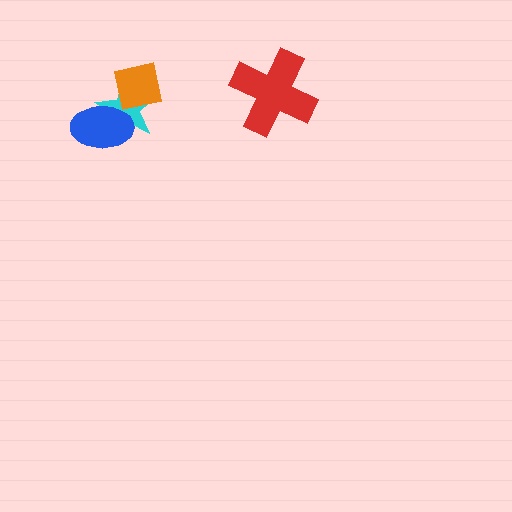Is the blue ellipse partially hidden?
No, no other shape covers it.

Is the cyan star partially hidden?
Yes, it is partially covered by another shape.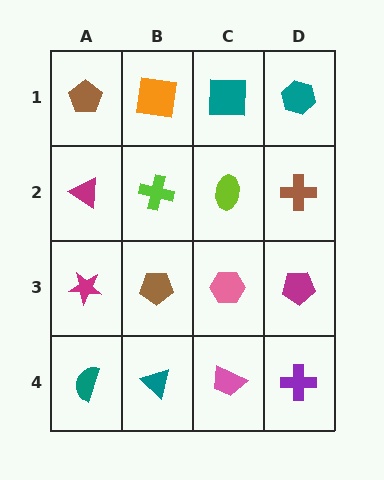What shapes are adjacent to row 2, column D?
A teal hexagon (row 1, column D), a magenta pentagon (row 3, column D), a lime ellipse (row 2, column C).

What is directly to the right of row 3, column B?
A pink hexagon.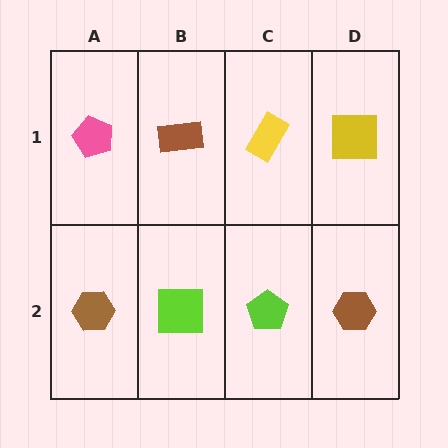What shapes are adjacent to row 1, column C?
A lime pentagon (row 2, column C), a brown rectangle (row 1, column B), a yellow square (row 1, column D).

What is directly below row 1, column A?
A brown hexagon.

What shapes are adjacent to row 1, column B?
A lime square (row 2, column B), a pink pentagon (row 1, column A), a yellow rectangle (row 1, column C).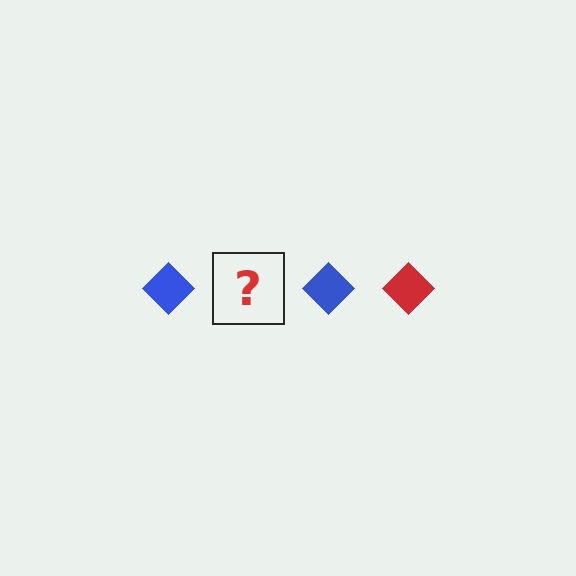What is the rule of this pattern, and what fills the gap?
The rule is that the pattern cycles through blue, red diamonds. The gap should be filled with a red diamond.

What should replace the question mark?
The question mark should be replaced with a red diamond.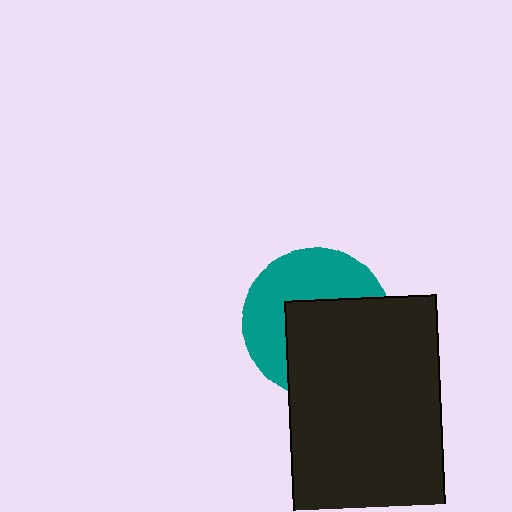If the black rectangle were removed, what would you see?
You would see the complete teal circle.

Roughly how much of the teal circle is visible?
About half of it is visible (roughly 48%).